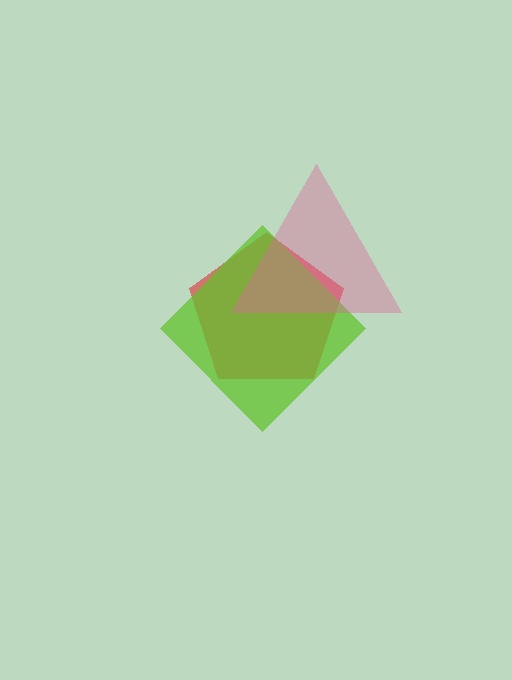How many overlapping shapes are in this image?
There are 3 overlapping shapes in the image.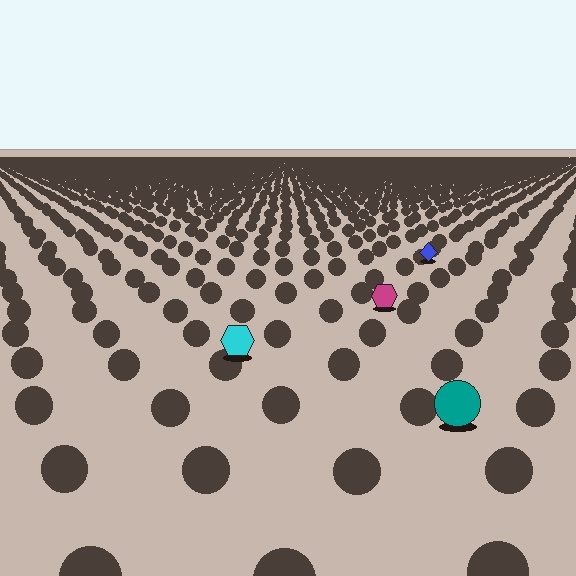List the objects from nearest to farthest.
From nearest to farthest: the teal circle, the cyan hexagon, the magenta hexagon, the blue diamond.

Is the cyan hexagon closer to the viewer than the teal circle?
No. The teal circle is closer — you can tell from the texture gradient: the ground texture is coarser near it.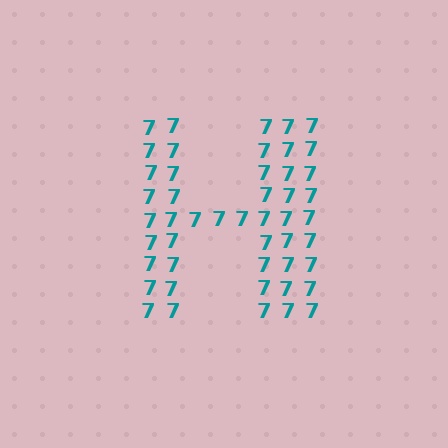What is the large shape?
The large shape is the letter H.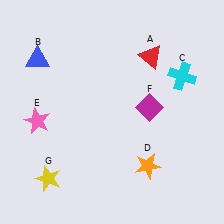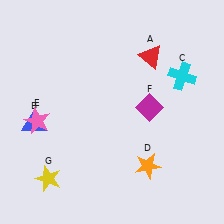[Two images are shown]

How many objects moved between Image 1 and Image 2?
1 object moved between the two images.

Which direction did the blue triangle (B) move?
The blue triangle (B) moved down.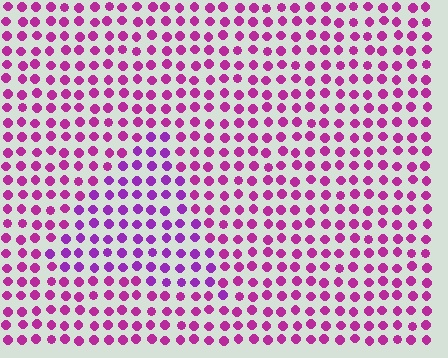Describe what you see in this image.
The image is filled with small magenta elements in a uniform arrangement. A triangle-shaped region is visible where the elements are tinted to a slightly different hue, forming a subtle color boundary.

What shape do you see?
I see a triangle.